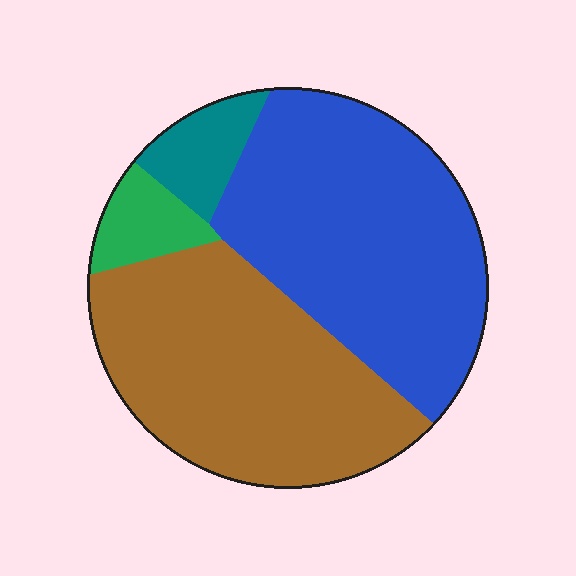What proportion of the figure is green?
Green covers around 5% of the figure.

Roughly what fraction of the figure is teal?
Teal takes up less than a quarter of the figure.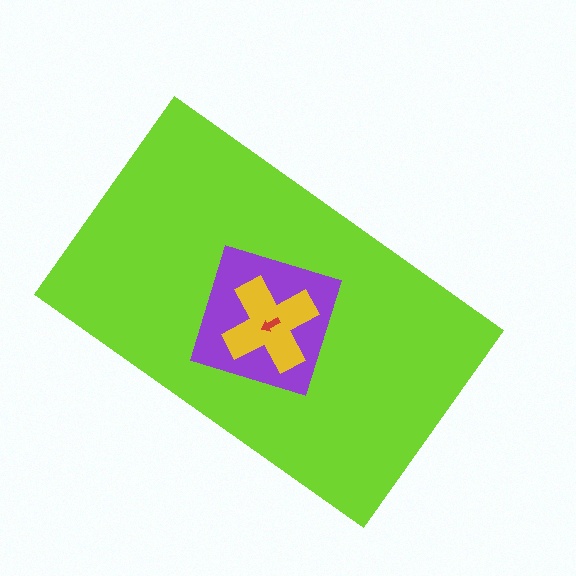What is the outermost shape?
The lime rectangle.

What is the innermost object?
The red arrow.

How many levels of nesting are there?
4.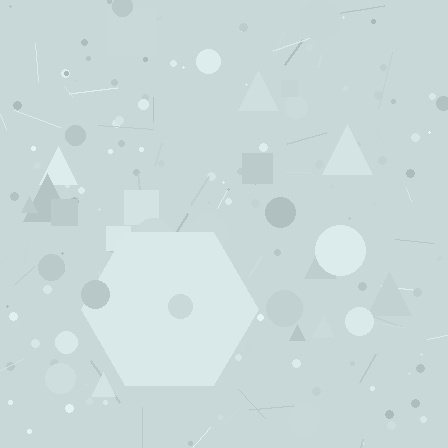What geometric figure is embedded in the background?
A hexagon is embedded in the background.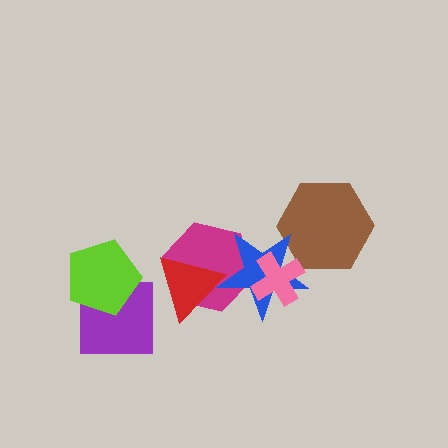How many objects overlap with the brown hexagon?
1 object overlaps with the brown hexagon.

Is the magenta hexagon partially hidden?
Yes, it is partially covered by another shape.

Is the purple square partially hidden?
Yes, it is partially covered by another shape.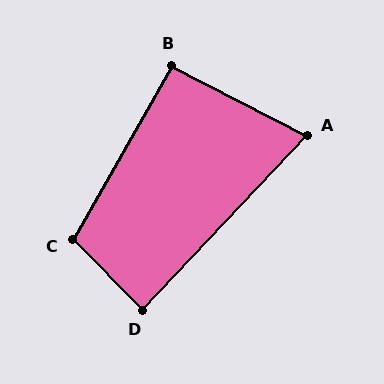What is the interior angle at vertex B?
Approximately 92 degrees (approximately right).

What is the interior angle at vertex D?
Approximately 88 degrees (approximately right).